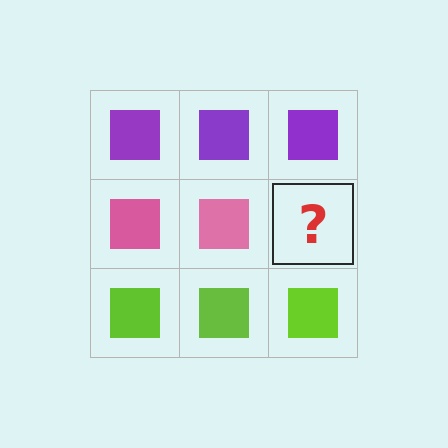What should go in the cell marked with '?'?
The missing cell should contain a pink square.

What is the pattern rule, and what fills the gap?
The rule is that each row has a consistent color. The gap should be filled with a pink square.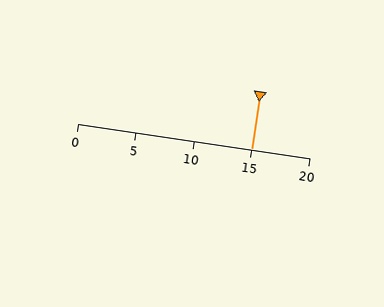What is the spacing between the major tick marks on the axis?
The major ticks are spaced 5 apart.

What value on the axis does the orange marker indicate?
The marker indicates approximately 15.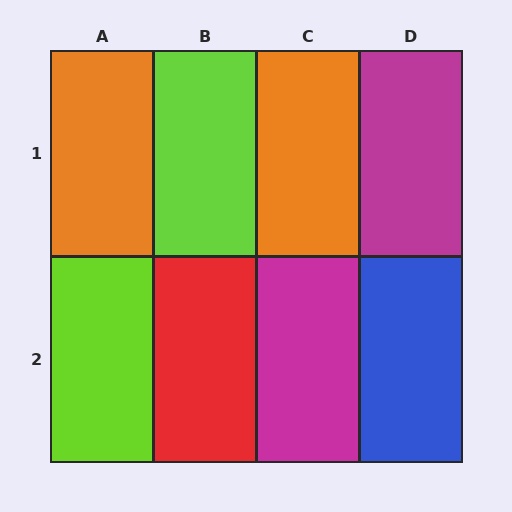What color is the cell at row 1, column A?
Orange.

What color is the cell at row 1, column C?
Orange.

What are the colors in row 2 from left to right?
Lime, red, magenta, blue.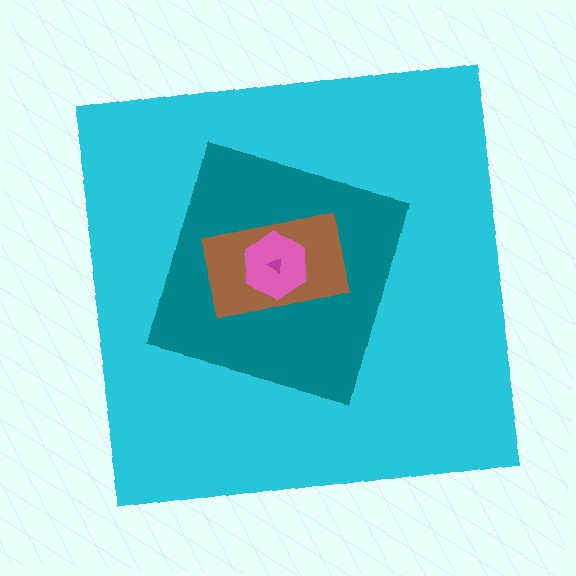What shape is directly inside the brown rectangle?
The pink hexagon.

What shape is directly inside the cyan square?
The teal square.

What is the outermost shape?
The cyan square.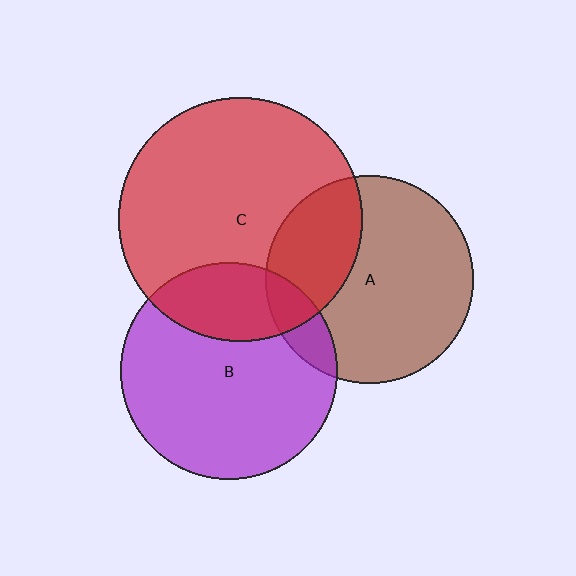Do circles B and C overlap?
Yes.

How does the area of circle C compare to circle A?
Approximately 1.4 times.